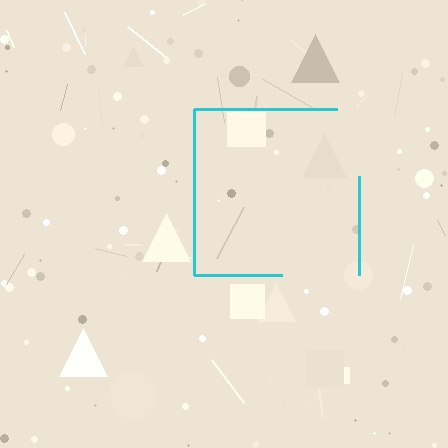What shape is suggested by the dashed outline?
The dashed outline suggests a square.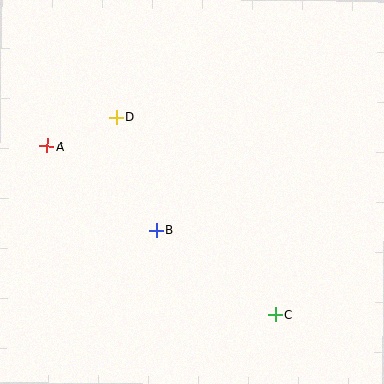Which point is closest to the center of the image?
Point B at (156, 230) is closest to the center.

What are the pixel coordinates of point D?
Point D is at (116, 117).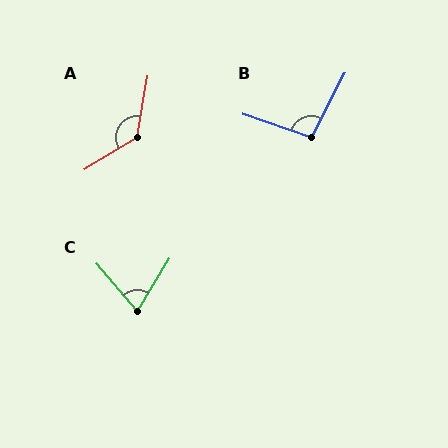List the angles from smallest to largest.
C (72°), B (99°), A (131°).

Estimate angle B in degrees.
Approximately 99 degrees.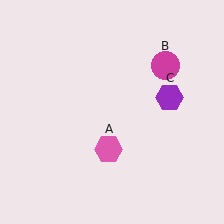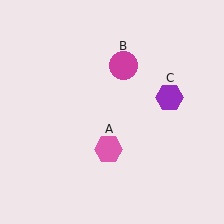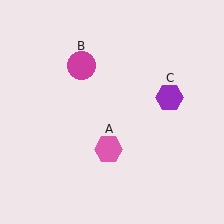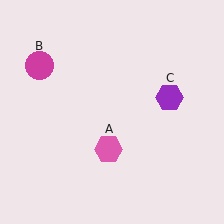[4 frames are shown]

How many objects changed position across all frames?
1 object changed position: magenta circle (object B).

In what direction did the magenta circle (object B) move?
The magenta circle (object B) moved left.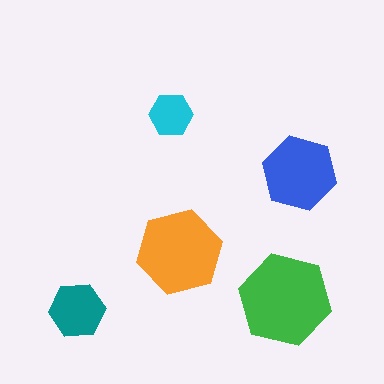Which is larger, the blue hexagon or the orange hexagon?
The orange one.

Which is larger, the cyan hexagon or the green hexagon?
The green one.